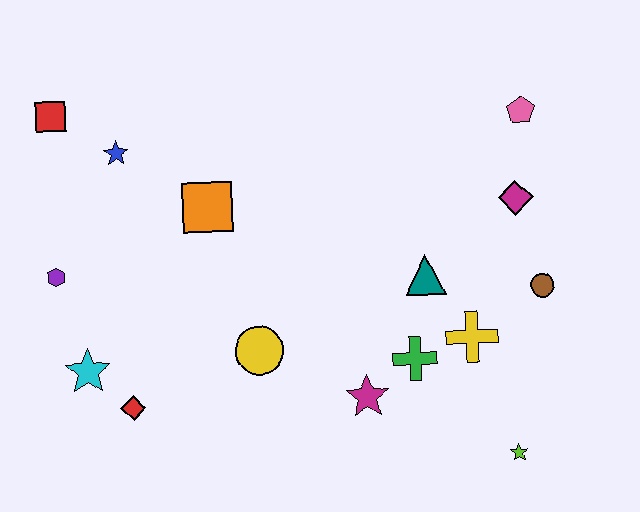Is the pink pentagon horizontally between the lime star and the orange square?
No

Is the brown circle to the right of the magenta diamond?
Yes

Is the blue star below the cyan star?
No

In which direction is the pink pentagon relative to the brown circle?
The pink pentagon is above the brown circle.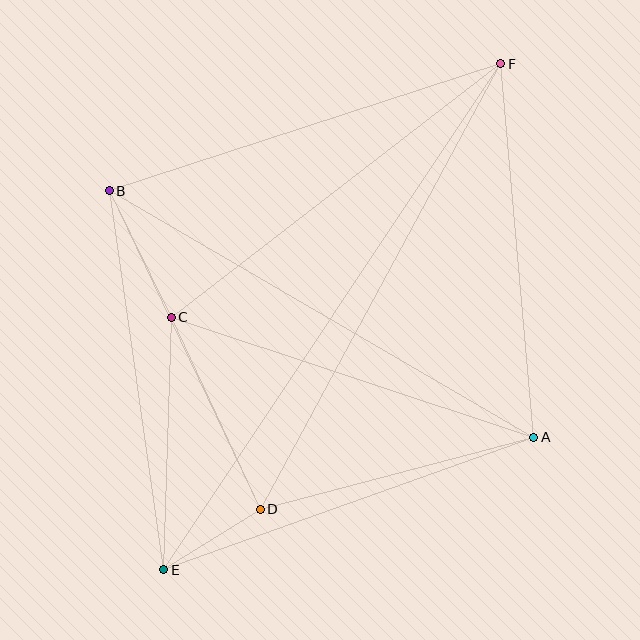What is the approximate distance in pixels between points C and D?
The distance between C and D is approximately 212 pixels.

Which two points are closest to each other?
Points D and E are closest to each other.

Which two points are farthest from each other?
Points E and F are farthest from each other.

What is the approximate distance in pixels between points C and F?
The distance between C and F is approximately 416 pixels.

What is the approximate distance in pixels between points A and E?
The distance between A and E is approximately 393 pixels.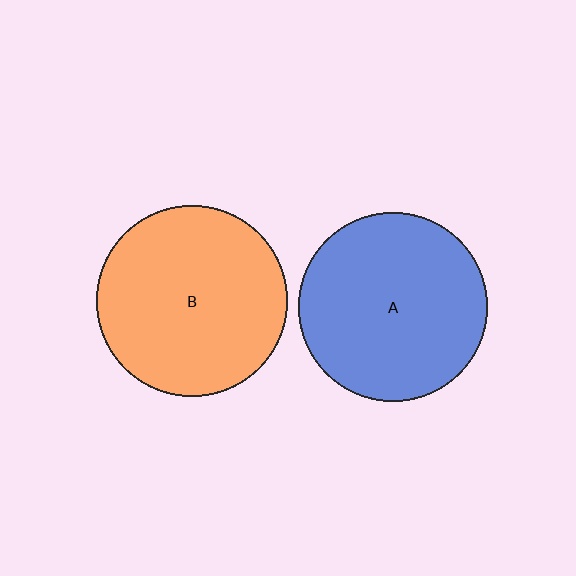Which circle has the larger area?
Circle B (orange).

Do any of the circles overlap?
No, none of the circles overlap.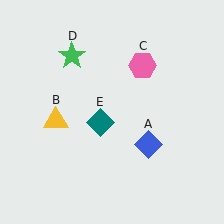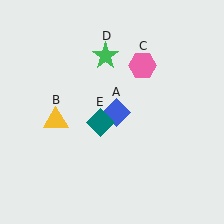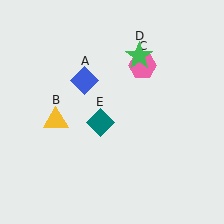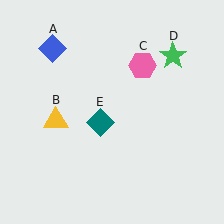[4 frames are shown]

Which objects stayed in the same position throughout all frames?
Yellow triangle (object B) and pink hexagon (object C) and teal diamond (object E) remained stationary.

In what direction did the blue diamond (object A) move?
The blue diamond (object A) moved up and to the left.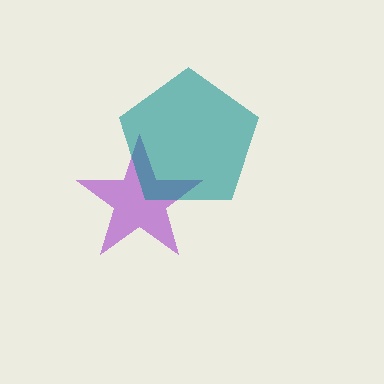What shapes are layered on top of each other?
The layered shapes are: a purple star, a teal pentagon.